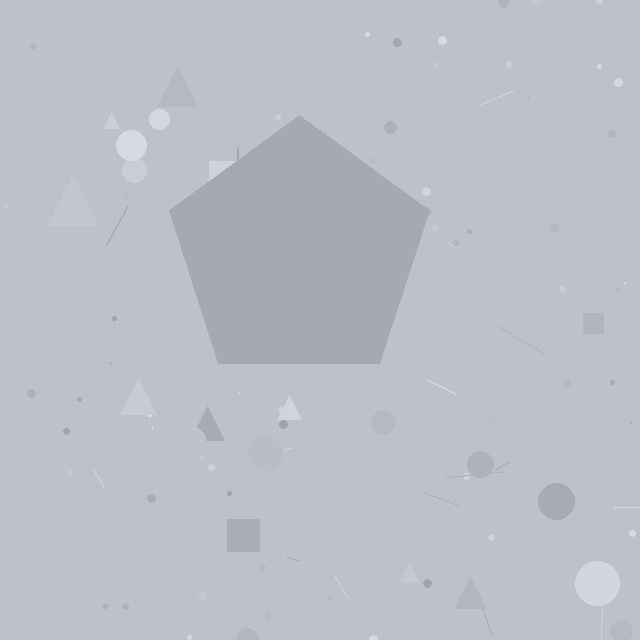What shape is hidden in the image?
A pentagon is hidden in the image.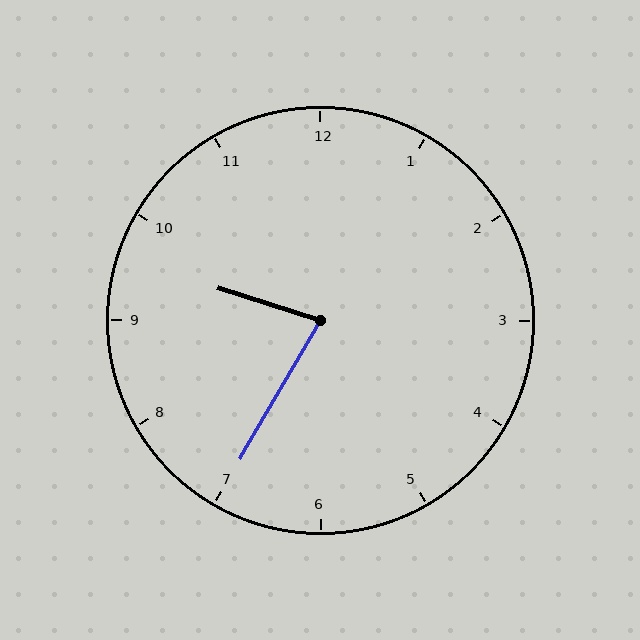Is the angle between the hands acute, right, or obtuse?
It is acute.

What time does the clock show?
9:35.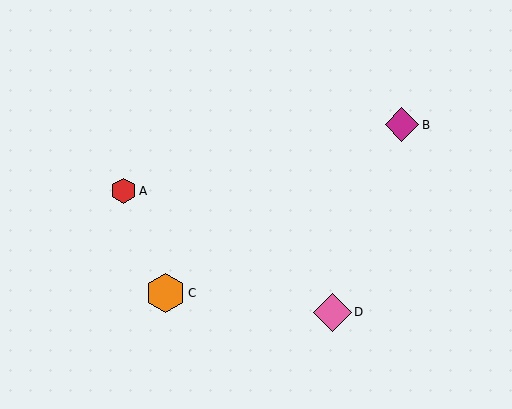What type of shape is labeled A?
Shape A is a red hexagon.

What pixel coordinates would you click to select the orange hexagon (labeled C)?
Click at (165, 293) to select the orange hexagon C.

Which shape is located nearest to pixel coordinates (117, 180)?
The red hexagon (labeled A) at (124, 191) is nearest to that location.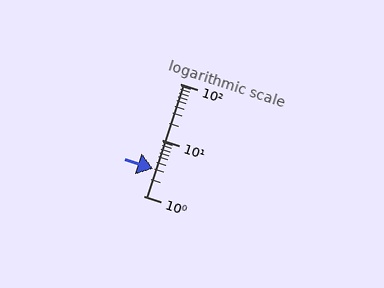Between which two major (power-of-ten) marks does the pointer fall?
The pointer is between 1 and 10.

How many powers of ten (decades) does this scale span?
The scale spans 2 decades, from 1 to 100.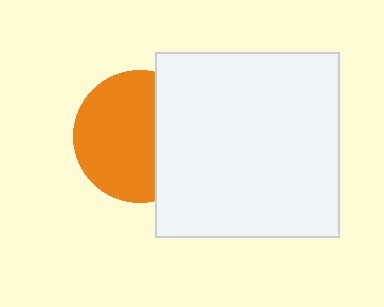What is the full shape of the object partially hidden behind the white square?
The partially hidden object is an orange circle.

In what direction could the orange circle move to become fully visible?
The orange circle could move left. That would shift it out from behind the white square entirely.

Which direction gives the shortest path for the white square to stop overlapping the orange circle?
Moving right gives the shortest separation.